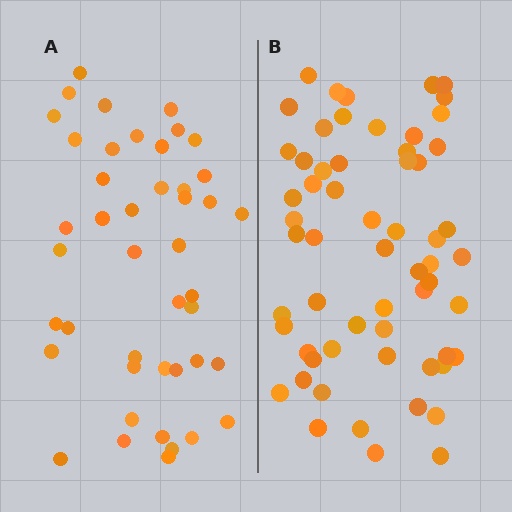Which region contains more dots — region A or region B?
Region B (the right region) has more dots.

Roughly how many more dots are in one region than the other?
Region B has approximately 15 more dots than region A.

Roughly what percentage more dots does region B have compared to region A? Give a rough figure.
About 35% more.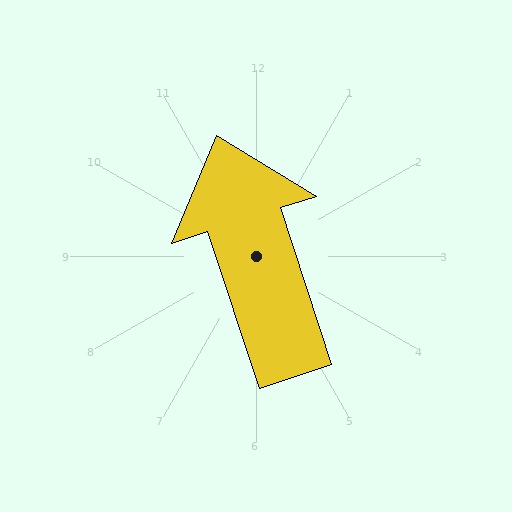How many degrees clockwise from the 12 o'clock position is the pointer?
Approximately 342 degrees.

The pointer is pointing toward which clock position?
Roughly 11 o'clock.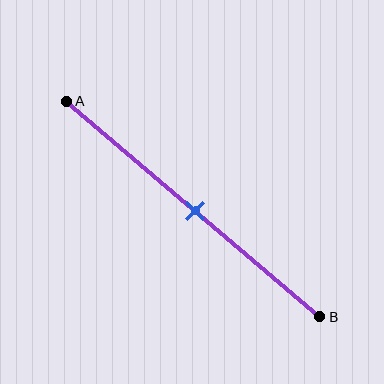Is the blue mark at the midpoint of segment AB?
Yes, the mark is approximately at the midpoint.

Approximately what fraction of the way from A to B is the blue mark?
The blue mark is approximately 50% of the way from A to B.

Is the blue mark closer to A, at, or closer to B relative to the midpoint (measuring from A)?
The blue mark is approximately at the midpoint of segment AB.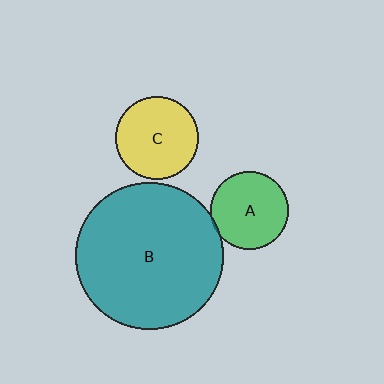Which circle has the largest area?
Circle B (teal).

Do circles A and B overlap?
Yes.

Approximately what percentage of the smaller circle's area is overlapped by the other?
Approximately 5%.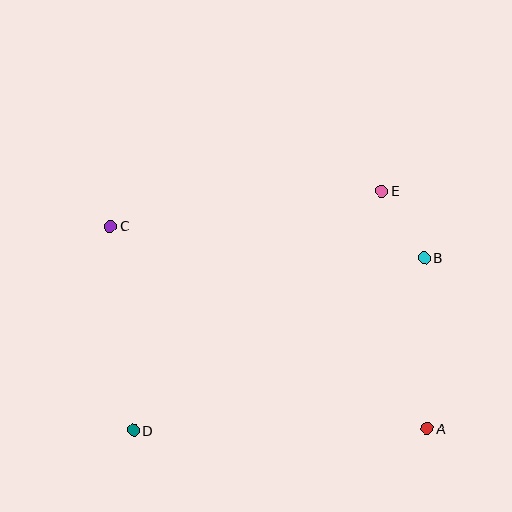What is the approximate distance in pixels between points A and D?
The distance between A and D is approximately 293 pixels.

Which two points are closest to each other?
Points B and E are closest to each other.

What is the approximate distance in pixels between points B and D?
The distance between B and D is approximately 338 pixels.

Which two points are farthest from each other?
Points A and C are farthest from each other.